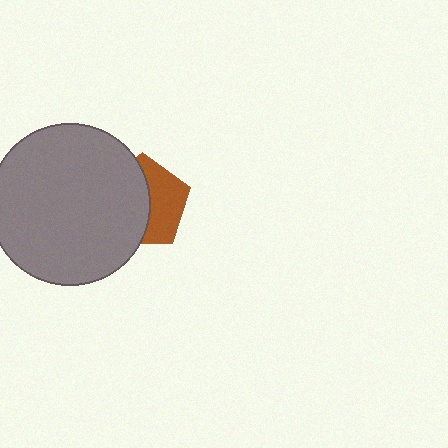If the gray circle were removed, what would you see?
You would see the complete brown pentagon.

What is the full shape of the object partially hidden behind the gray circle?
The partially hidden object is a brown pentagon.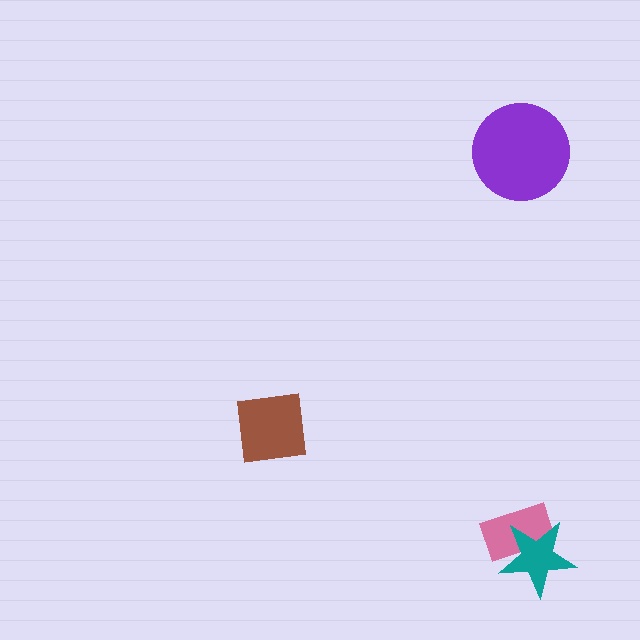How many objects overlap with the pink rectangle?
1 object overlaps with the pink rectangle.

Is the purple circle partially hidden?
No, no other shape covers it.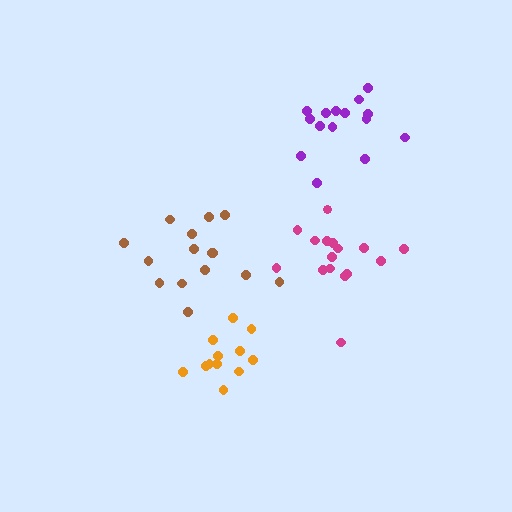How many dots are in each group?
Group 1: 15 dots, Group 2: 15 dots, Group 3: 16 dots, Group 4: 12 dots (58 total).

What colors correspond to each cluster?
The clusters are colored: purple, brown, magenta, orange.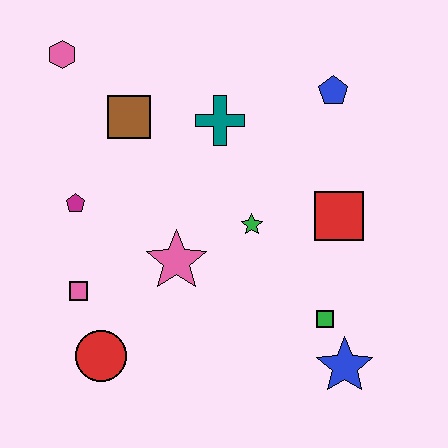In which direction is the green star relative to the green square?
The green star is above the green square.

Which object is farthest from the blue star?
The pink hexagon is farthest from the blue star.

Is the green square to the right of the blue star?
No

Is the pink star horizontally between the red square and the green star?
No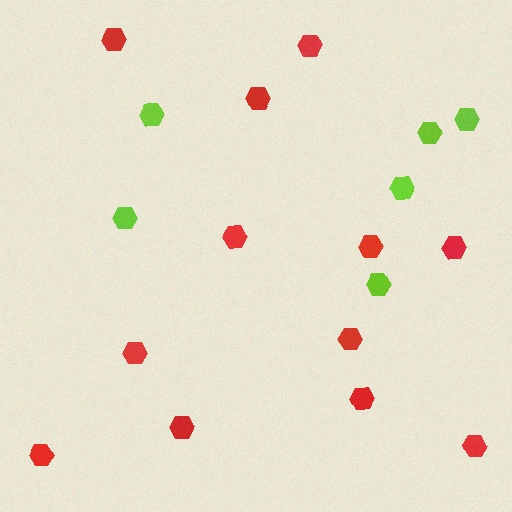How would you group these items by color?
There are 2 groups: one group of lime hexagons (6) and one group of red hexagons (12).